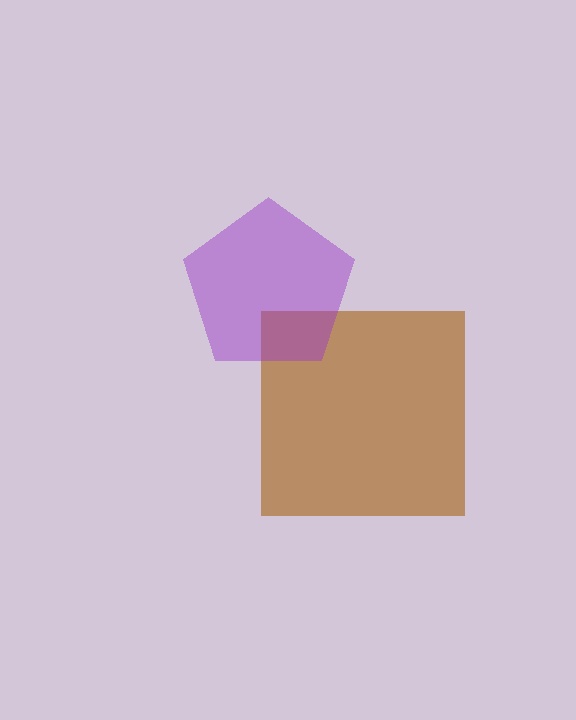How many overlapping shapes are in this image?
There are 2 overlapping shapes in the image.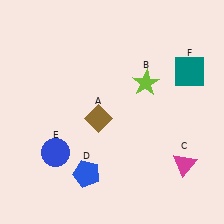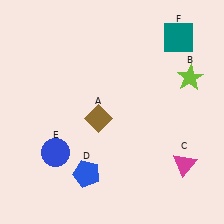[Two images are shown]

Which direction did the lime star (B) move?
The lime star (B) moved right.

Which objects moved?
The objects that moved are: the lime star (B), the teal square (F).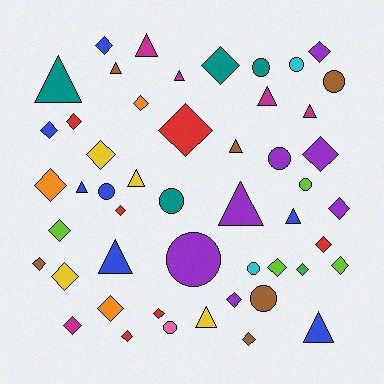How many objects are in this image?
There are 50 objects.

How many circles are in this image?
There are 11 circles.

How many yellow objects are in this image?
There are 4 yellow objects.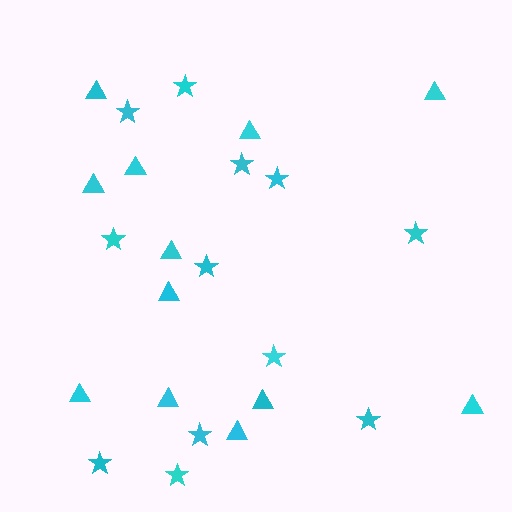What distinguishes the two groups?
There are 2 groups: one group of triangles (12) and one group of stars (12).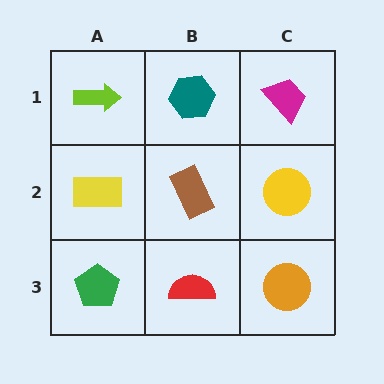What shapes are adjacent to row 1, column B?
A brown rectangle (row 2, column B), a lime arrow (row 1, column A), a magenta trapezoid (row 1, column C).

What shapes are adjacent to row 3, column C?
A yellow circle (row 2, column C), a red semicircle (row 3, column B).